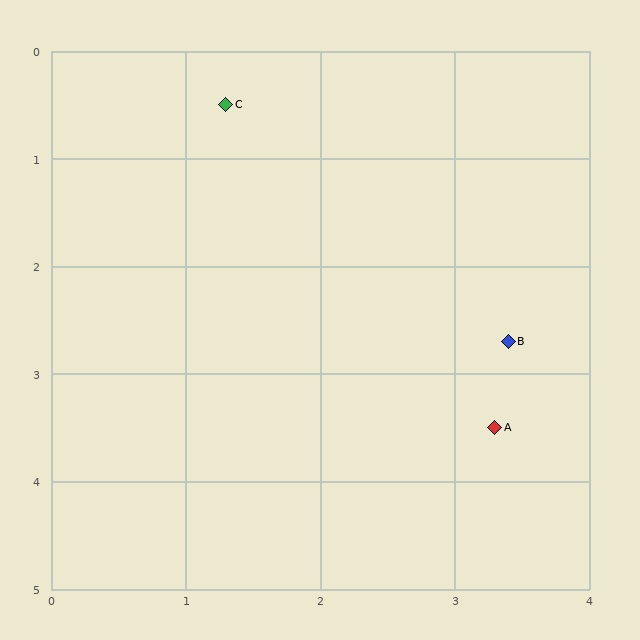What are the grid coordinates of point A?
Point A is at approximately (3.3, 3.5).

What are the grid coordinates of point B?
Point B is at approximately (3.4, 2.7).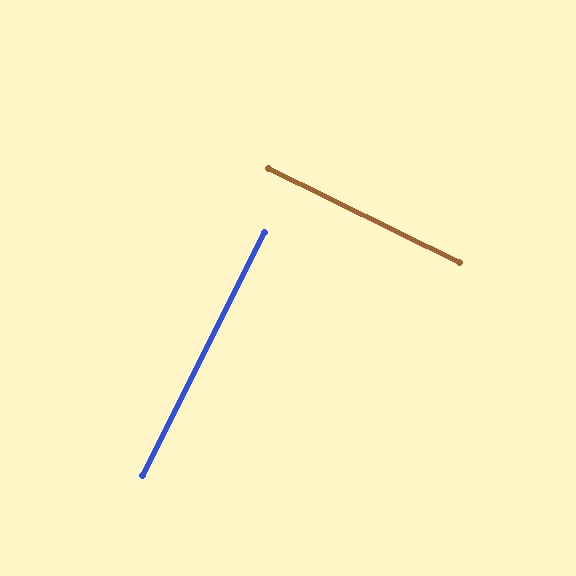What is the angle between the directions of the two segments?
Approximately 90 degrees.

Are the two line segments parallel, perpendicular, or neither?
Perpendicular — they meet at approximately 90°.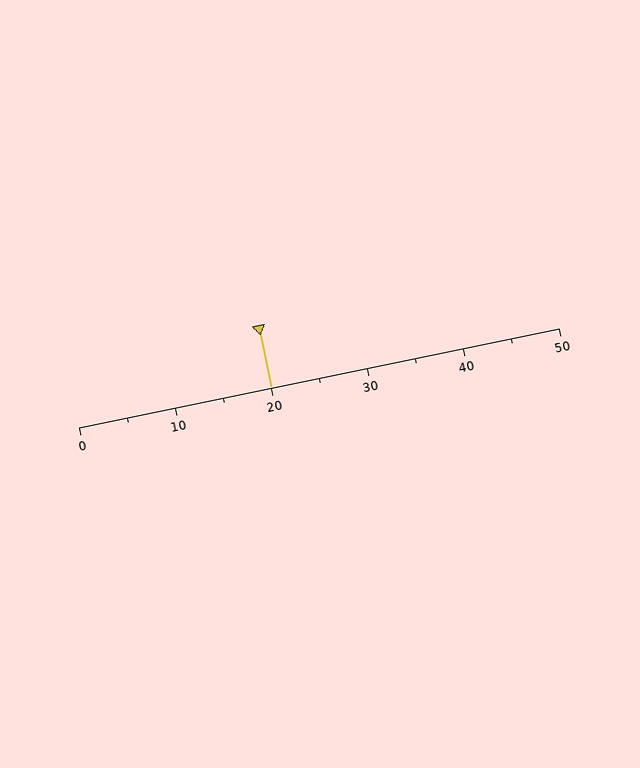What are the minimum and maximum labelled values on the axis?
The axis runs from 0 to 50.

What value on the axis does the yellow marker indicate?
The marker indicates approximately 20.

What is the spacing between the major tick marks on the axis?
The major ticks are spaced 10 apart.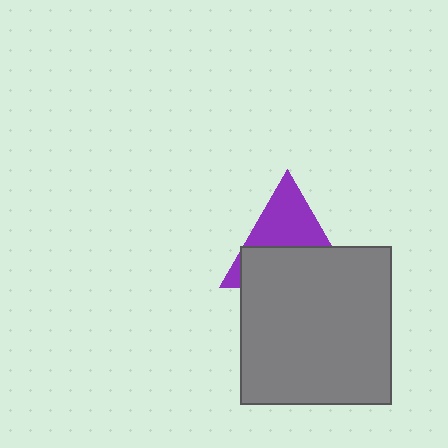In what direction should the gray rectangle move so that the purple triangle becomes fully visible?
The gray rectangle should move down. That is the shortest direction to clear the overlap and leave the purple triangle fully visible.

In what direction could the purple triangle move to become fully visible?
The purple triangle could move up. That would shift it out from behind the gray rectangle entirely.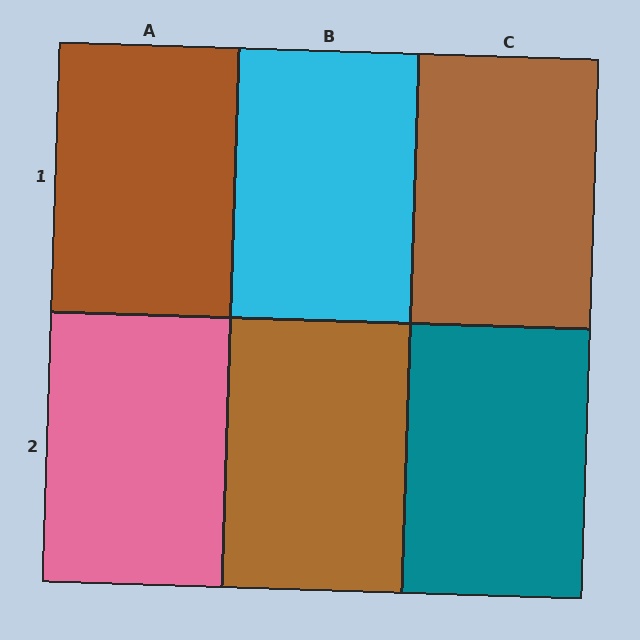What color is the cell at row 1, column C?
Brown.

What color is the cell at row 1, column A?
Brown.